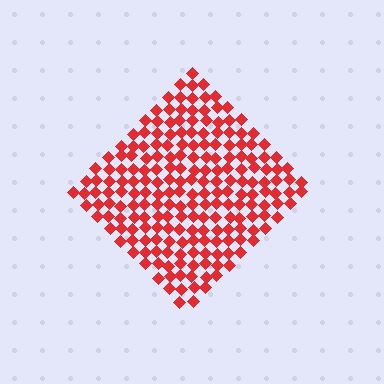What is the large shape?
The large shape is a diamond.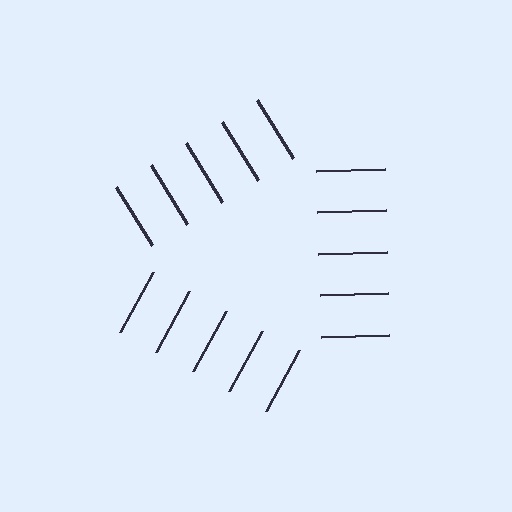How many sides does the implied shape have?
3 sides — the line-ends trace a triangle.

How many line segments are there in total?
15 — 5 along each of the 3 edges.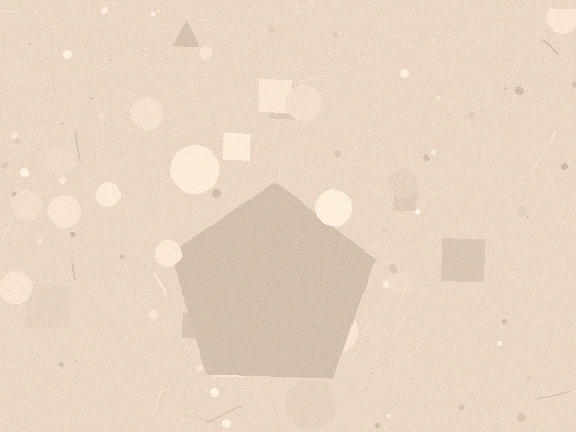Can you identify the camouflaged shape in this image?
The camouflaged shape is a pentagon.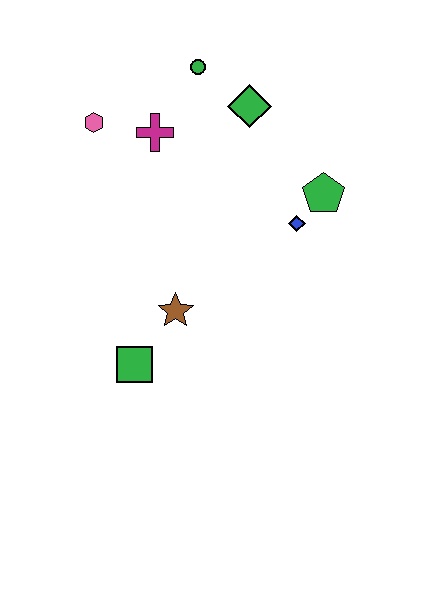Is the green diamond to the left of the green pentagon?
Yes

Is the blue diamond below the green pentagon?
Yes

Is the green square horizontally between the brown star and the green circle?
No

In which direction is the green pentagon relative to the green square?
The green pentagon is to the right of the green square.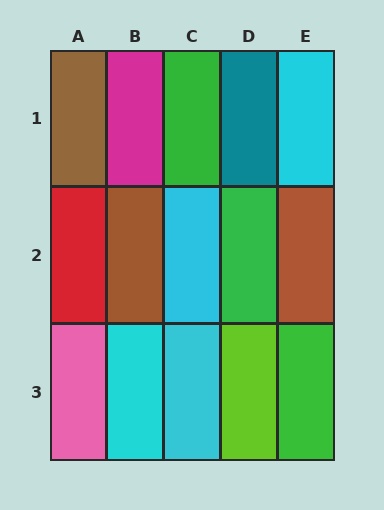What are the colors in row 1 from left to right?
Brown, magenta, green, teal, cyan.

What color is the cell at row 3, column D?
Lime.